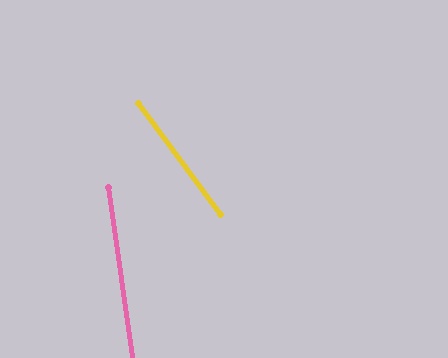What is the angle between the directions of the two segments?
Approximately 28 degrees.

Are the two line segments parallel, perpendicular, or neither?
Neither parallel nor perpendicular — they differ by about 28°.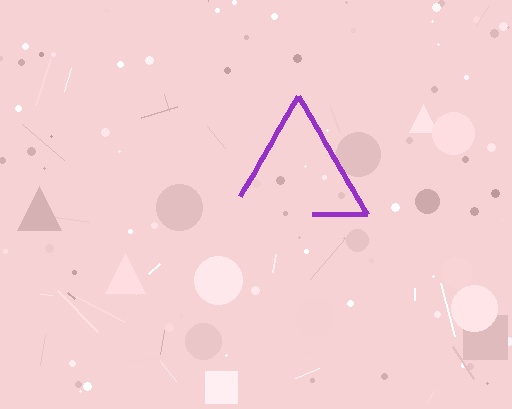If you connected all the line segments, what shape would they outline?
They would outline a triangle.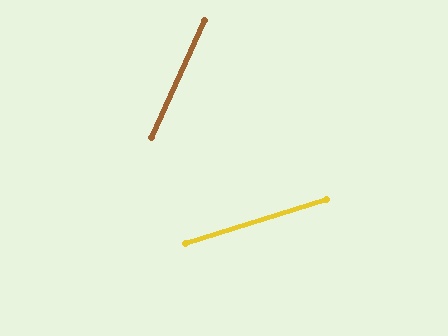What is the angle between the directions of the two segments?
Approximately 48 degrees.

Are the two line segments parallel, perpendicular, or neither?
Neither parallel nor perpendicular — they differ by about 48°.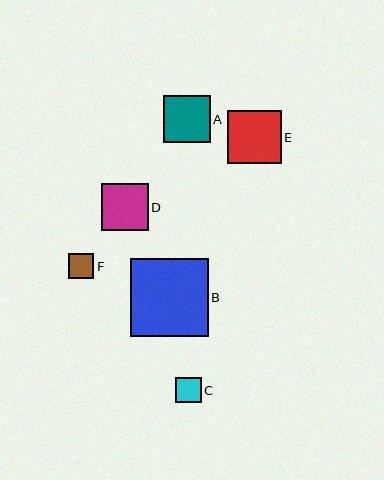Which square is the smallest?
Square F is the smallest with a size of approximately 25 pixels.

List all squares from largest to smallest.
From largest to smallest: B, E, A, D, C, F.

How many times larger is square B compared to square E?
Square B is approximately 1.5 times the size of square E.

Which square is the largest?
Square B is the largest with a size of approximately 78 pixels.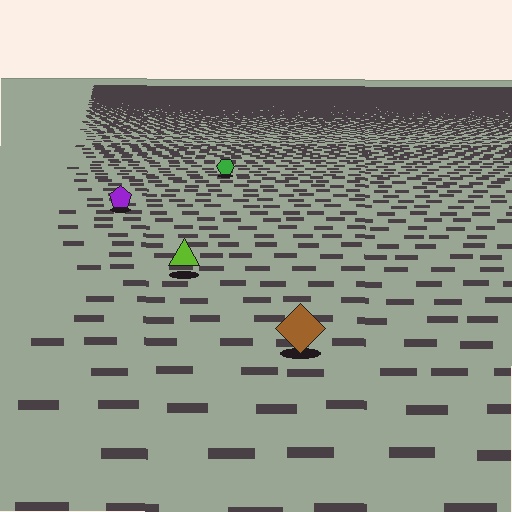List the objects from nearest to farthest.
From nearest to farthest: the brown diamond, the lime triangle, the purple pentagon, the green hexagon.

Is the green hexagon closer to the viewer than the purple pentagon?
No. The purple pentagon is closer — you can tell from the texture gradient: the ground texture is coarser near it.